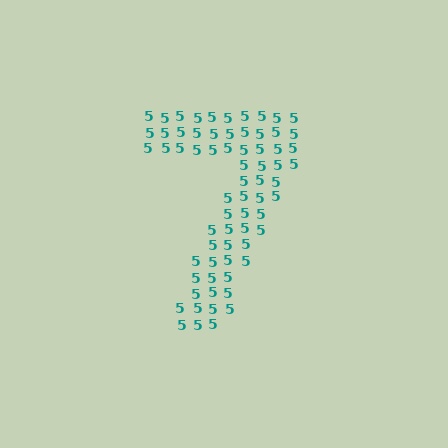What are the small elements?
The small elements are digit 5's.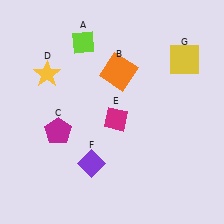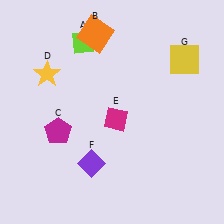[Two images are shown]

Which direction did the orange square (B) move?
The orange square (B) moved up.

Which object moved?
The orange square (B) moved up.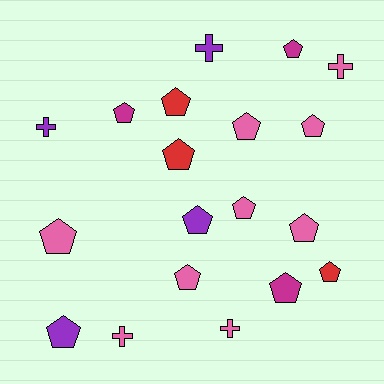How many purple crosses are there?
There are 2 purple crosses.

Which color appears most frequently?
Pink, with 9 objects.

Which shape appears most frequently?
Pentagon, with 14 objects.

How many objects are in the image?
There are 19 objects.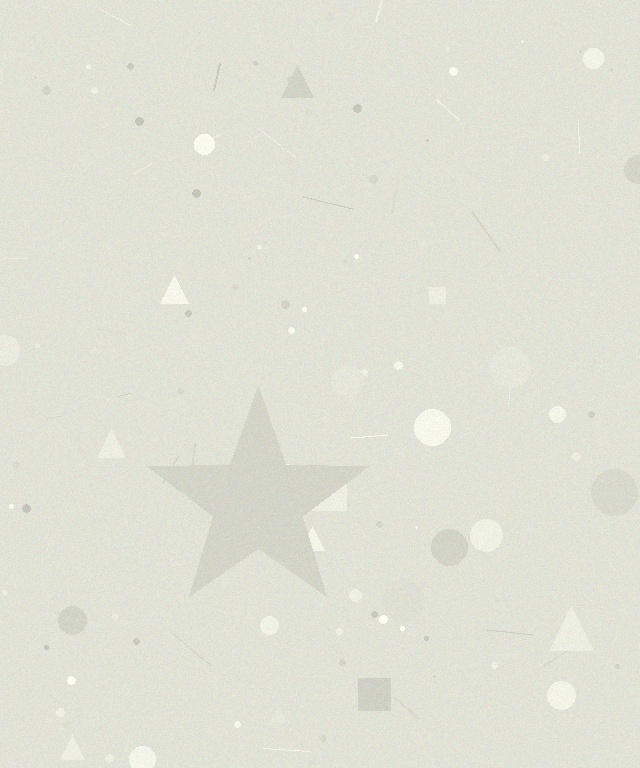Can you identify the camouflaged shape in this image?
The camouflaged shape is a star.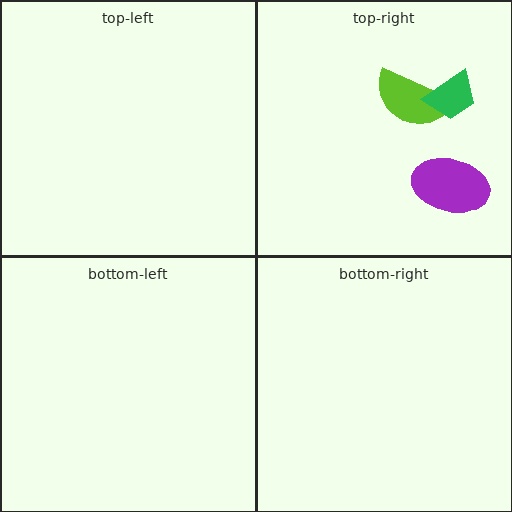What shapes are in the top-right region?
The purple ellipse, the lime semicircle, the green trapezoid.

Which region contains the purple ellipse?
The top-right region.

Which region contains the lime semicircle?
The top-right region.